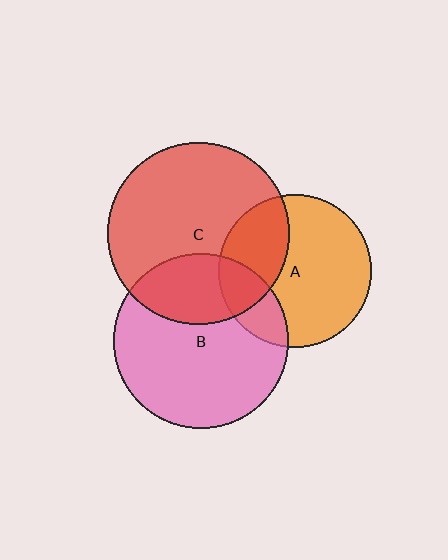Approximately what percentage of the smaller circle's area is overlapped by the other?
Approximately 20%.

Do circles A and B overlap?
Yes.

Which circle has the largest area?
Circle C (red).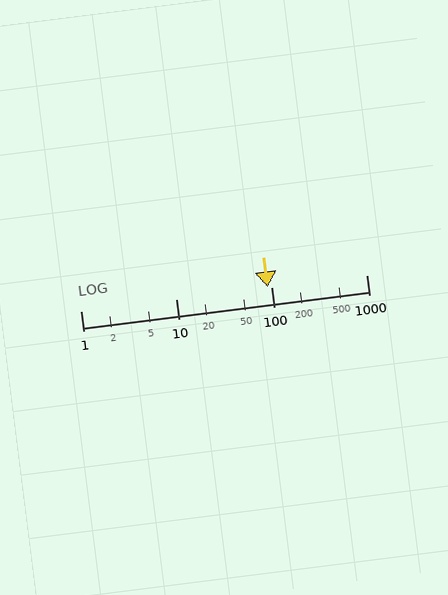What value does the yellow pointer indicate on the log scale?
The pointer indicates approximately 92.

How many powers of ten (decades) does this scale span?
The scale spans 3 decades, from 1 to 1000.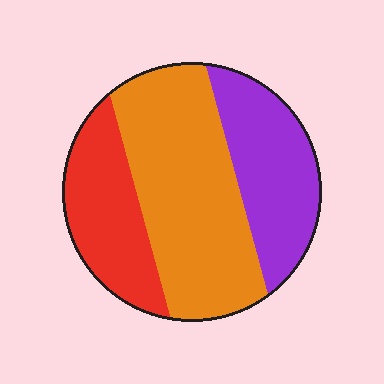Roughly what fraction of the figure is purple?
Purple takes up about one quarter (1/4) of the figure.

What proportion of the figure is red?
Red takes up about one quarter (1/4) of the figure.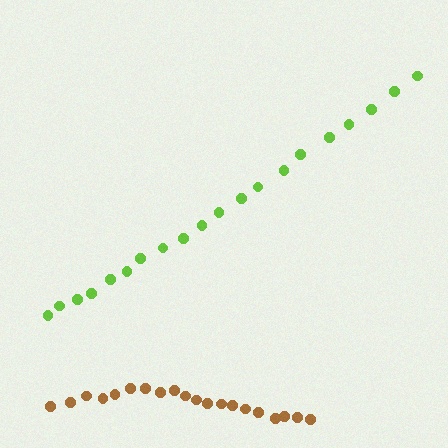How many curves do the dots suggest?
There are 2 distinct paths.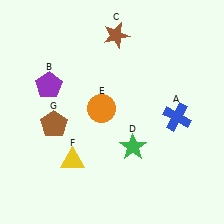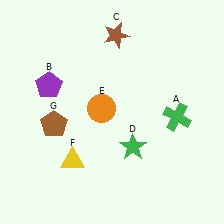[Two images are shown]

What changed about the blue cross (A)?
In Image 1, A is blue. In Image 2, it changed to green.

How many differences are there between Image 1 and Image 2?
There is 1 difference between the two images.